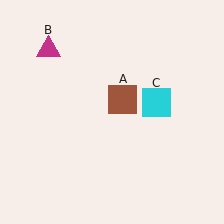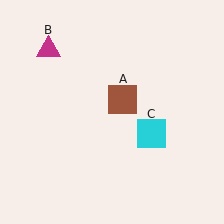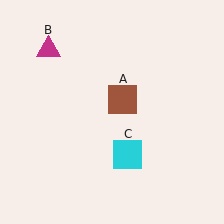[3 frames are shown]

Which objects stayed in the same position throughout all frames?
Brown square (object A) and magenta triangle (object B) remained stationary.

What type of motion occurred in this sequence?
The cyan square (object C) rotated clockwise around the center of the scene.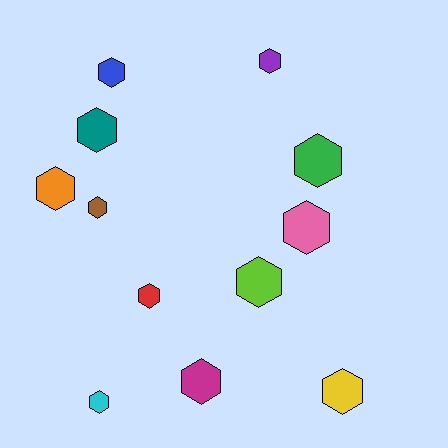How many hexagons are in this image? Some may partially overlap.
There are 12 hexagons.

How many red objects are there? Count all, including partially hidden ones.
There is 1 red object.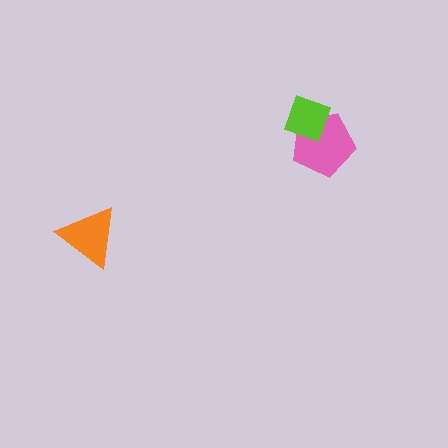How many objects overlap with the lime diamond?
1 object overlaps with the lime diamond.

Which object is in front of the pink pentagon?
The lime diamond is in front of the pink pentagon.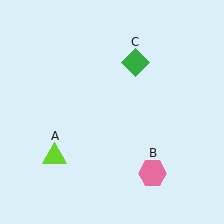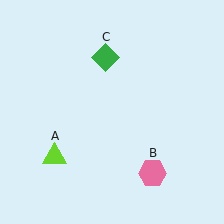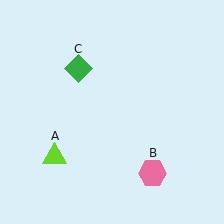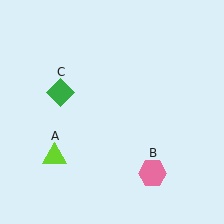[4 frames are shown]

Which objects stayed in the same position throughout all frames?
Lime triangle (object A) and pink hexagon (object B) remained stationary.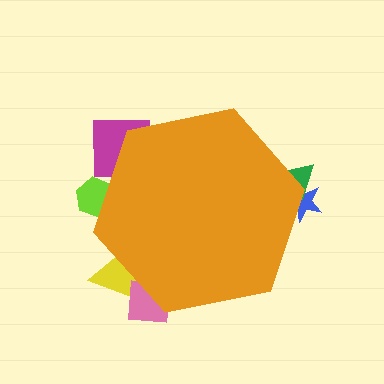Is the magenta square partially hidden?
Yes, the magenta square is partially hidden behind the orange hexagon.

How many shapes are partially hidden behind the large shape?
6 shapes are partially hidden.